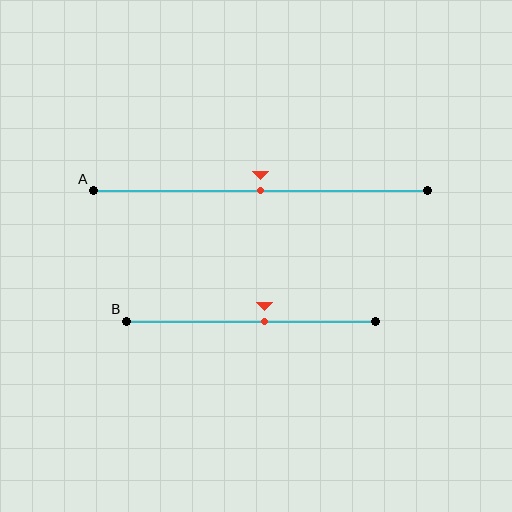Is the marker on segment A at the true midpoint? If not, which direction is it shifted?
Yes, the marker on segment A is at the true midpoint.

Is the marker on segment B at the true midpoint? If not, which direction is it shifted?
No, the marker on segment B is shifted to the right by about 6% of the segment length.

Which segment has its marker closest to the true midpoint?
Segment A has its marker closest to the true midpoint.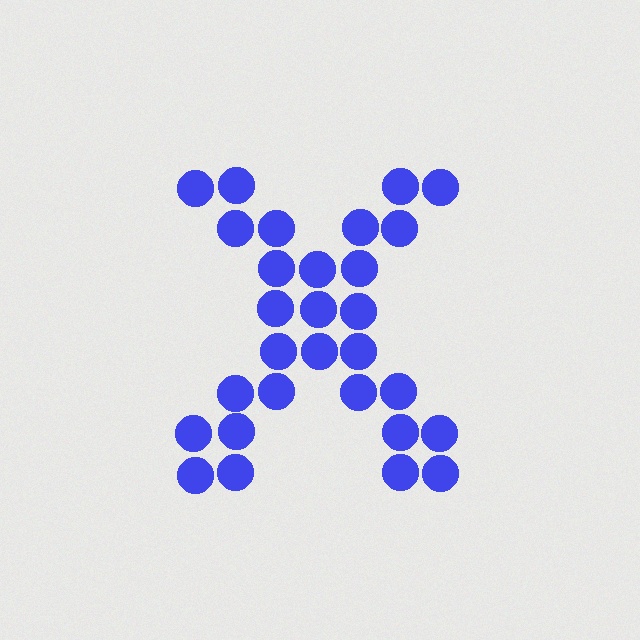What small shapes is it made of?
It is made of small circles.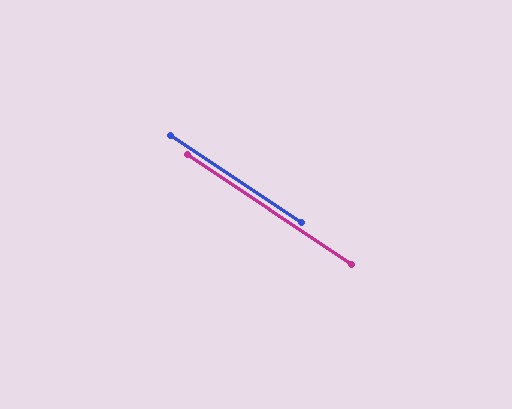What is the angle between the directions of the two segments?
Approximately 0 degrees.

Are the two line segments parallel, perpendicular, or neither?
Parallel — their directions differ by only 0.4°.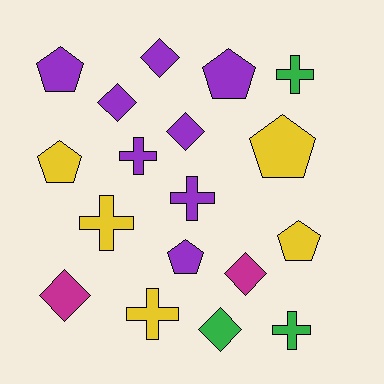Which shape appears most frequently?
Pentagon, with 6 objects.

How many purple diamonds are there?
There are 3 purple diamonds.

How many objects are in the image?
There are 18 objects.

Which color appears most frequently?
Purple, with 8 objects.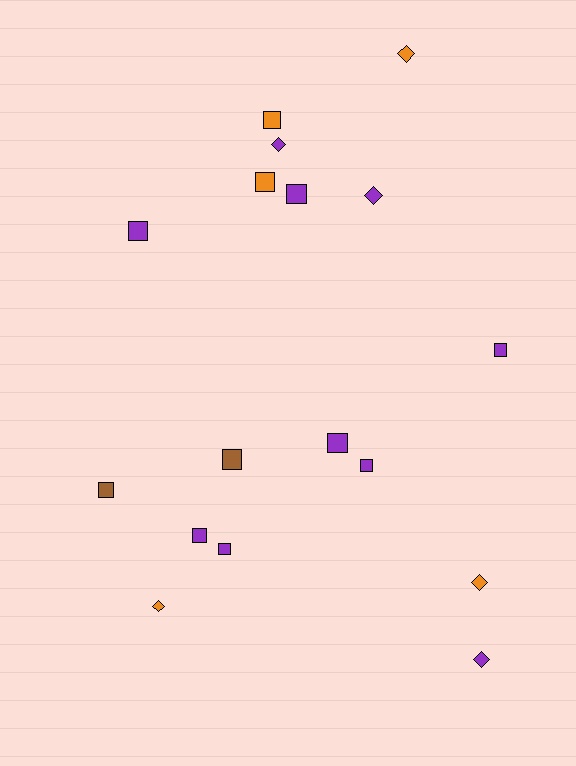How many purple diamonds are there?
There are 3 purple diamonds.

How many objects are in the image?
There are 17 objects.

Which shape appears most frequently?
Square, with 11 objects.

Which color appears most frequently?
Purple, with 10 objects.